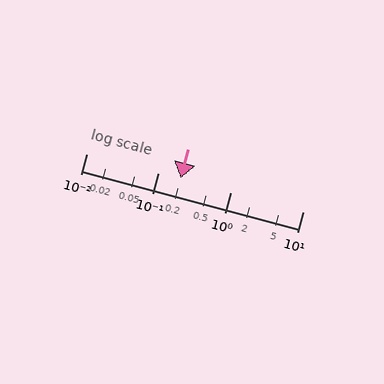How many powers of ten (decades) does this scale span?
The scale spans 3 decades, from 0.01 to 10.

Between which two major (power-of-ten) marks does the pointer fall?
The pointer is between 0.1 and 1.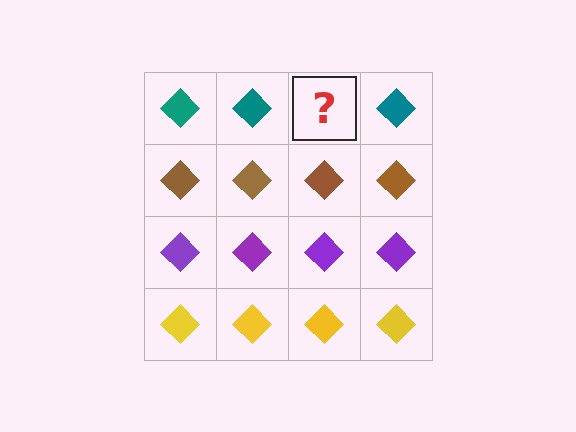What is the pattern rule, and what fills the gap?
The rule is that each row has a consistent color. The gap should be filled with a teal diamond.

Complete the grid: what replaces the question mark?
The question mark should be replaced with a teal diamond.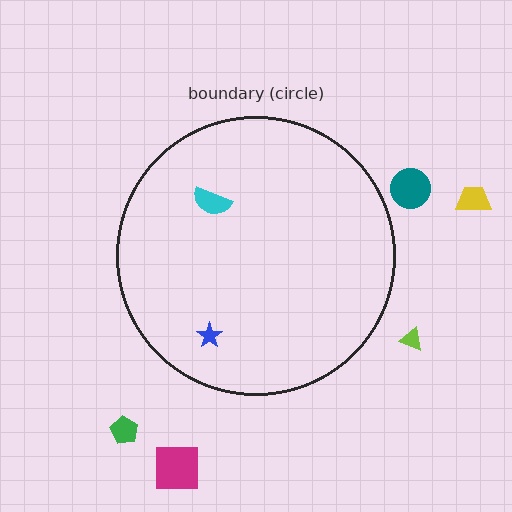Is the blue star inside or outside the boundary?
Inside.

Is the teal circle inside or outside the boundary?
Outside.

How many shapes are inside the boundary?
2 inside, 5 outside.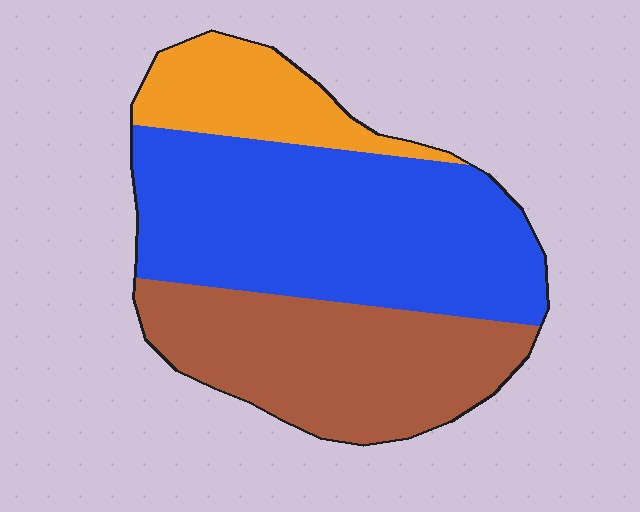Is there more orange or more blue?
Blue.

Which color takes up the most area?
Blue, at roughly 50%.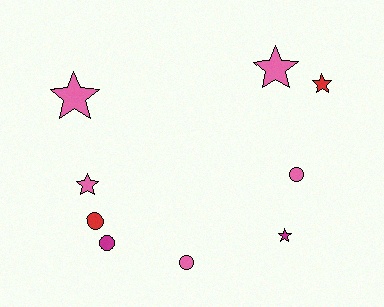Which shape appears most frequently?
Star, with 5 objects.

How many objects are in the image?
There are 9 objects.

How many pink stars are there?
There are 3 pink stars.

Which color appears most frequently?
Pink, with 5 objects.